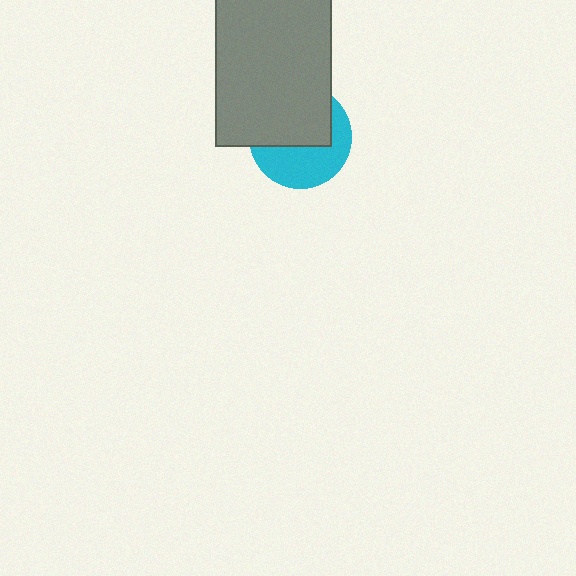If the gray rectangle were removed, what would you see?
You would see the complete cyan circle.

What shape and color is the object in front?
The object in front is a gray rectangle.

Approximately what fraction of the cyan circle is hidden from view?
Roughly 53% of the cyan circle is hidden behind the gray rectangle.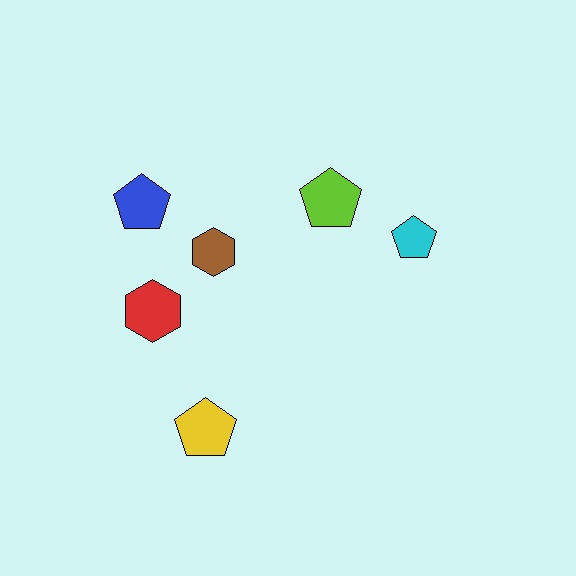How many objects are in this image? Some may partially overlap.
There are 6 objects.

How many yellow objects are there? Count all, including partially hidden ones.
There is 1 yellow object.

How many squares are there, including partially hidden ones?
There are no squares.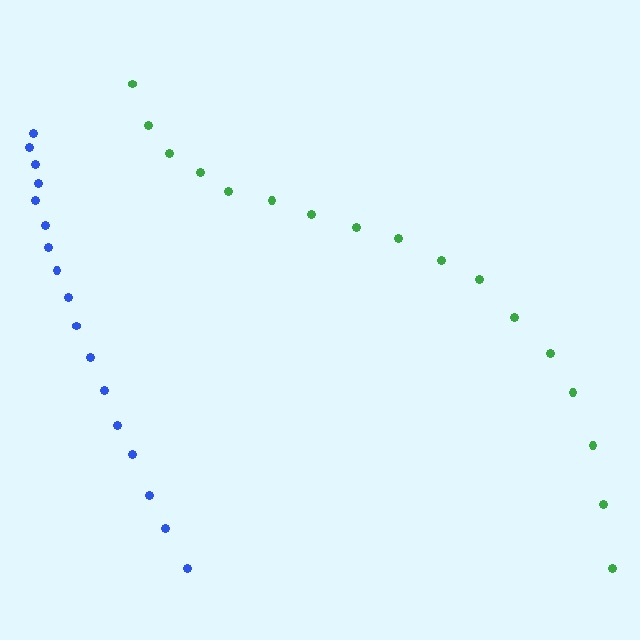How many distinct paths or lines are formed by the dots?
There are 2 distinct paths.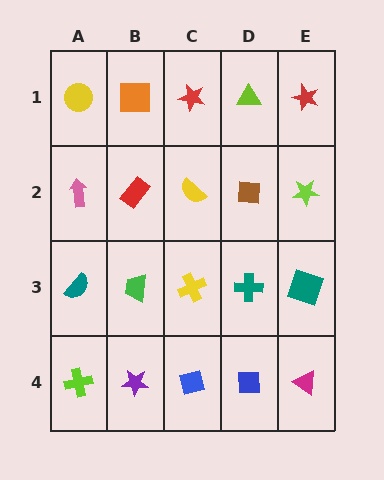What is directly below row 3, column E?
A magenta triangle.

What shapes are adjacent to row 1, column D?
A brown square (row 2, column D), a red star (row 1, column C), a red star (row 1, column E).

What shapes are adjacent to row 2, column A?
A yellow circle (row 1, column A), a teal semicircle (row 3, column A), a red rectangle (row 2, column B).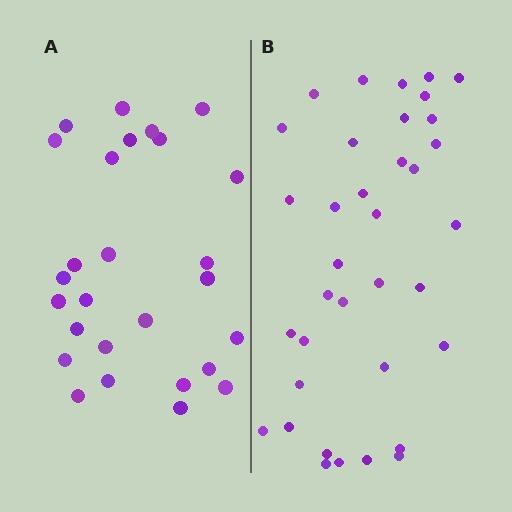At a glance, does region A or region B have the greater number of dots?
Region B (the right region) has more dots.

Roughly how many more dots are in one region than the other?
Region B has roughly 8 or so more dots than region A.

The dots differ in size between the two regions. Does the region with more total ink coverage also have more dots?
No. Region A has more total ink coverage because its dots are larger, but region B actually contains more individual dots. Total area can be misleading — the number of items is what matters here.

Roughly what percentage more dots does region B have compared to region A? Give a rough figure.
About 35% more.